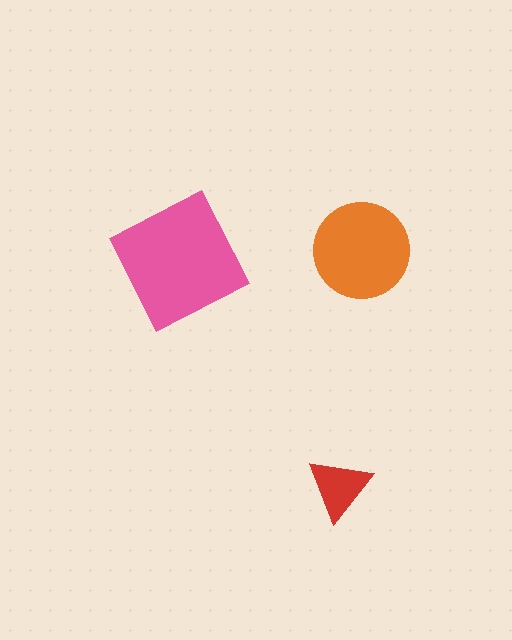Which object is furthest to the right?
The orange circle is rightmost.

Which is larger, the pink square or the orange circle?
The pink square.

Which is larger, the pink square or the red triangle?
The pink square.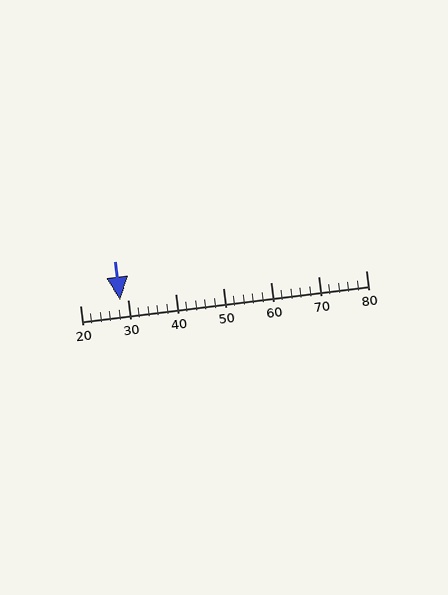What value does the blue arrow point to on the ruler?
The blue arrow points to approximately 28.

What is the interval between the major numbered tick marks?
The major tick marks are spaced 10 units apart.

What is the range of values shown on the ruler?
The ruler shows values from 20 to 80.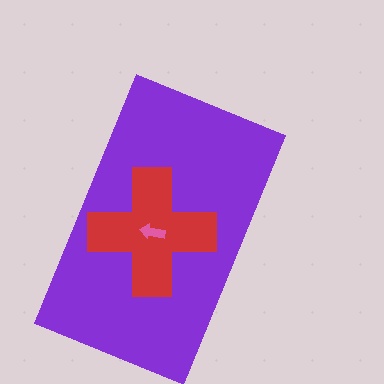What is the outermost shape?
The purple rectangle.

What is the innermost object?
The pink arrow.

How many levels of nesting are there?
3.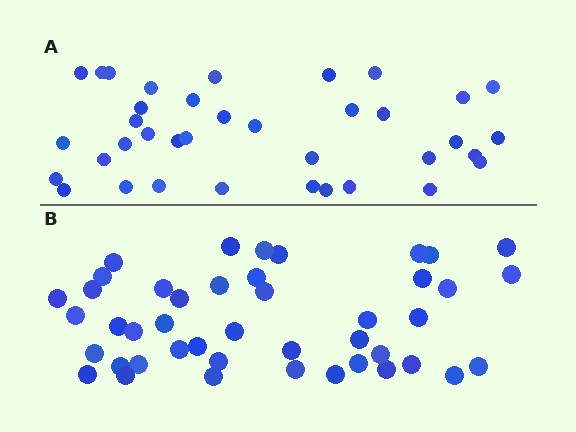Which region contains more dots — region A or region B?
Region B (the bottom region) has more dots.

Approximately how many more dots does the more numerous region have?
Region B has roughly 8 or so more dots than region A.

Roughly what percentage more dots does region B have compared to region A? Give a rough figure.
About 20% more.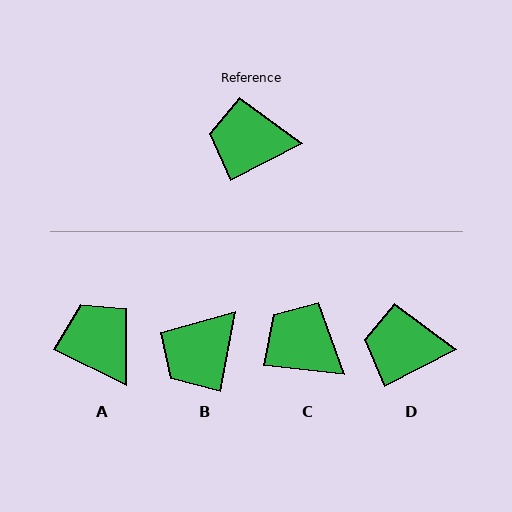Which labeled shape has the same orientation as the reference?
D.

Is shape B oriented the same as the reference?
No, it is off by about 52 degrees.